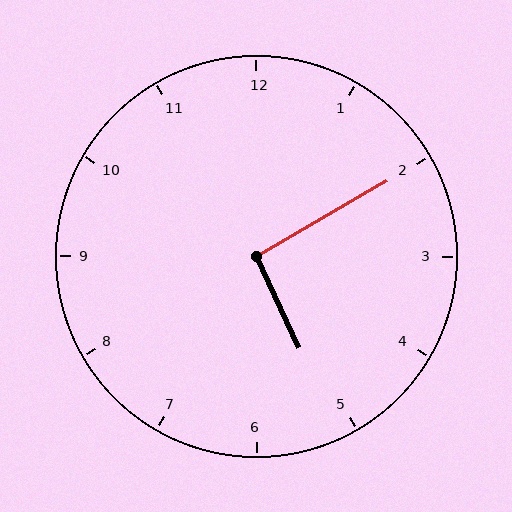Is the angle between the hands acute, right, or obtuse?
It is right.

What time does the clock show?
5:10.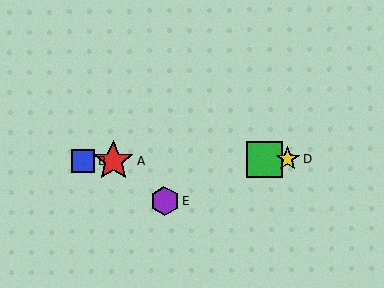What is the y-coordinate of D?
Object D is at y≈159.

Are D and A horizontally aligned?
Yes, both are at y≈159.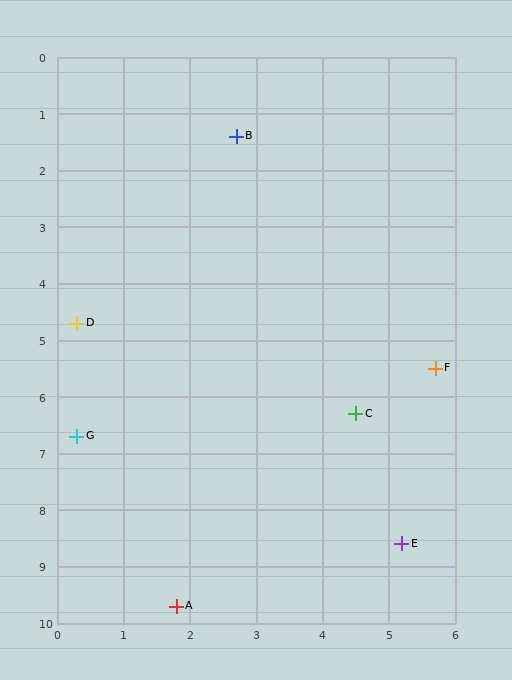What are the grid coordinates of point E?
Point E is at approximately (5.2, 8.6).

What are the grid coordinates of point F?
Point F is at approximately (5.7, 5.5).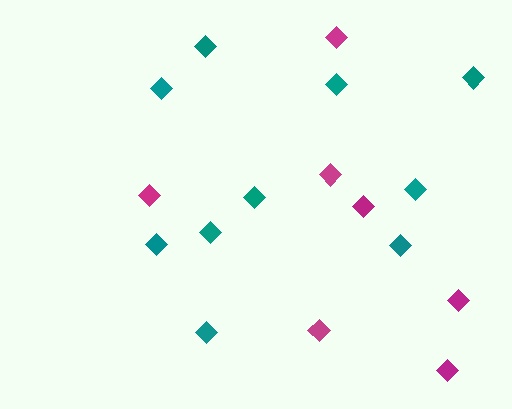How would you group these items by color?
There are 2 groups: one group of magenta diamonds (7) and one group of teal diamonds (10).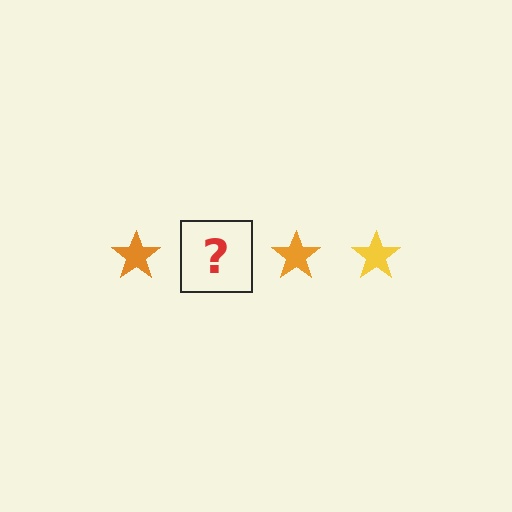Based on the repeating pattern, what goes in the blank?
The blank should be a yellow star.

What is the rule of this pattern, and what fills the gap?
The rule is that the pattern cycles through orange, yellow stars. The gap should be filled with a yellow star.